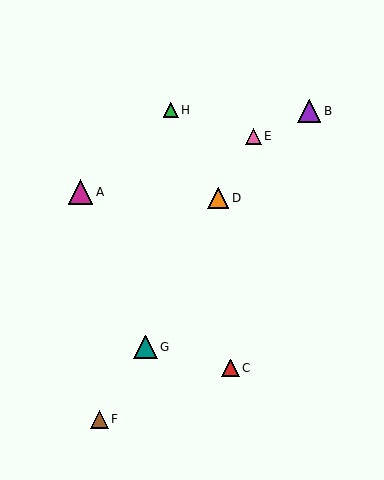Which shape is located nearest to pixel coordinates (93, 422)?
The brown triangle (labeled F) at (99, 419) is nearest to that location.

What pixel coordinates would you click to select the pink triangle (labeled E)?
Click at (253, 136) to select the pink triangle E.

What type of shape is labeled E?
Shape E is a pink triangle.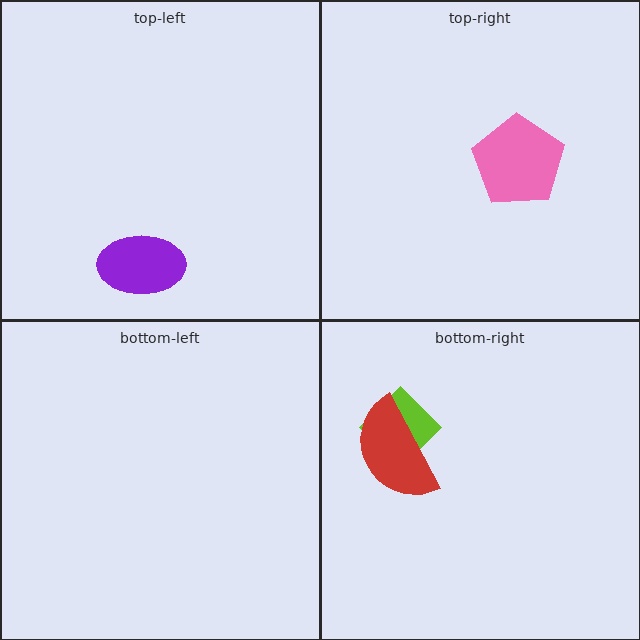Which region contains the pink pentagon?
The top-right region.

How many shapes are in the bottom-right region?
2.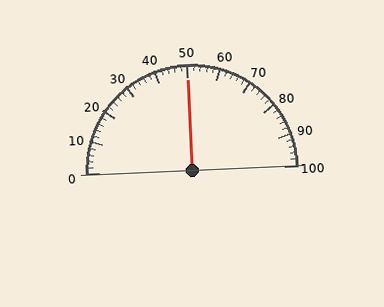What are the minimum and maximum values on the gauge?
The gauge ranges from 0 to 100.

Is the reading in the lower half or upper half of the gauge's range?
The reading is in the upper half of the range (0 to 100).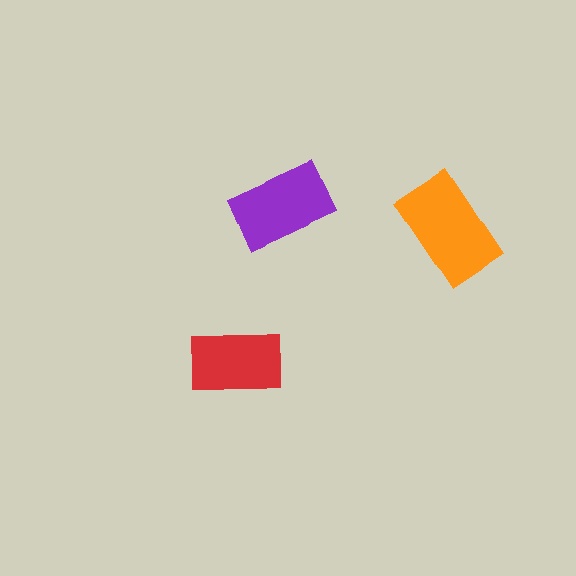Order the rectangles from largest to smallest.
the orange one, the purple one, the red one.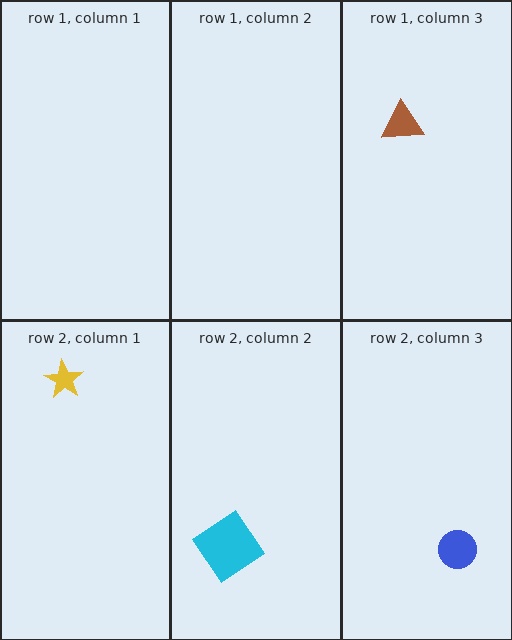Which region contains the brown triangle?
The row 1, column 3 region.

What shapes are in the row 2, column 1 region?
The yellow star.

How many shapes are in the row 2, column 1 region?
1.